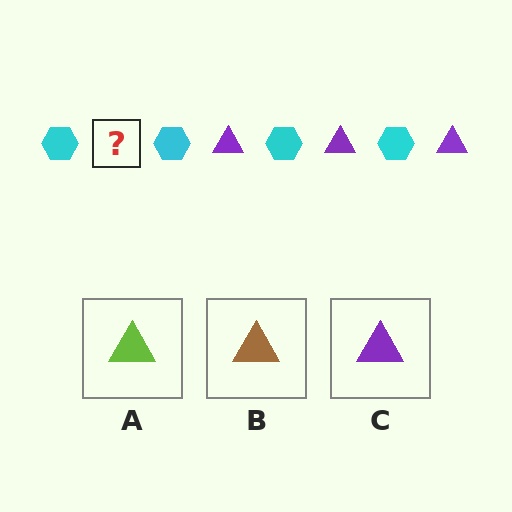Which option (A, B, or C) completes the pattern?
C.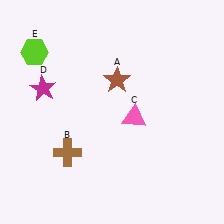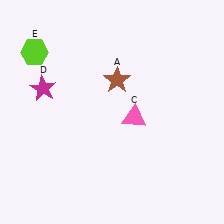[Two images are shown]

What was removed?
The brown cross (B) was removed in Image 2.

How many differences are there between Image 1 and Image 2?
There is 1 difference between the two images.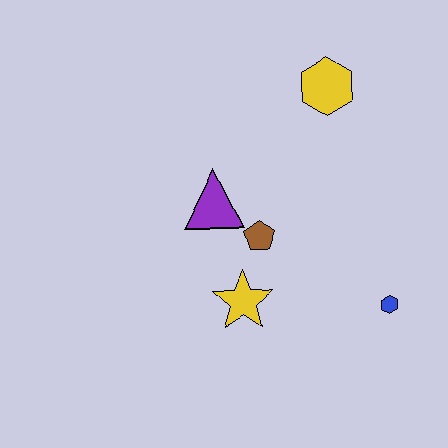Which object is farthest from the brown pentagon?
The yellow hexagon is farthest from the brown pentagon.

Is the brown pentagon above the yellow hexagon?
No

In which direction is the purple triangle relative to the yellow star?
The purple triangle is above the yellow star.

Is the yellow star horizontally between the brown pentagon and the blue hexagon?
No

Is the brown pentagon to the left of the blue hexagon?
Yes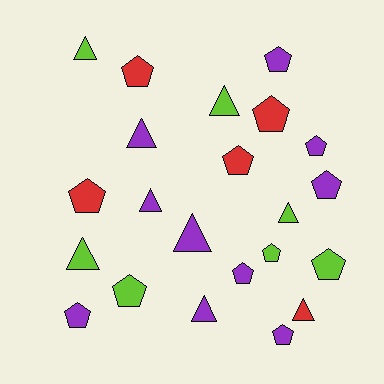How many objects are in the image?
There are 22 objects.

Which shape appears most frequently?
Pentagon, with 13 objects.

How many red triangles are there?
There is 1 red triangle.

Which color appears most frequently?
Purple, with 10 objects.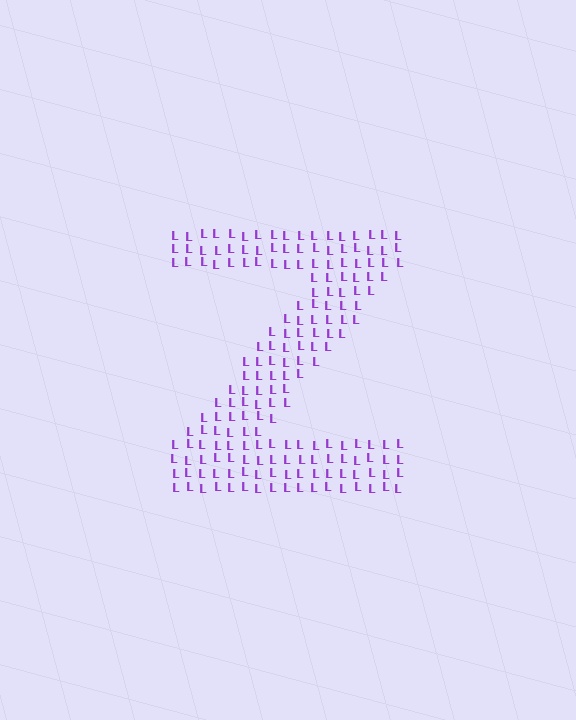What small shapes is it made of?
It is made of small letter L's.